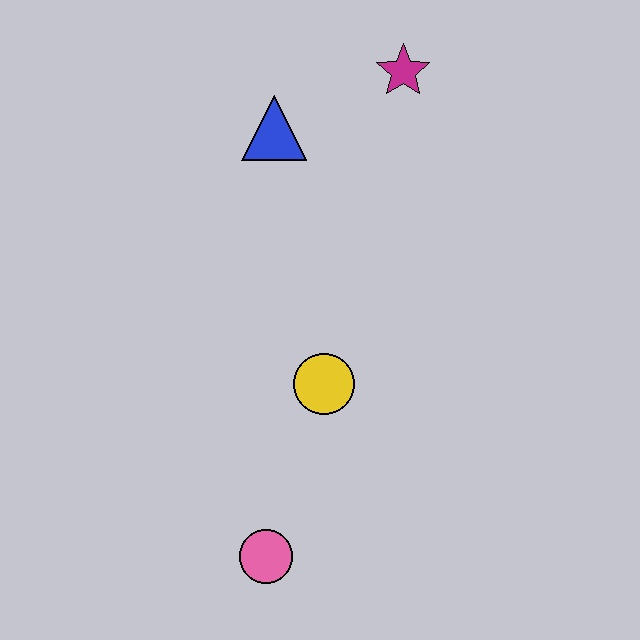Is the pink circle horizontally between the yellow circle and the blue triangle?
No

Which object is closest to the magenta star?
The blue triangle is closest to the magenta star.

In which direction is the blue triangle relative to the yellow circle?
The blue triangle is above the yellow circle.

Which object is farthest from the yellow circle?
The magenta star is farthest from the yellow circle.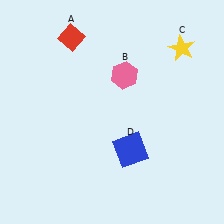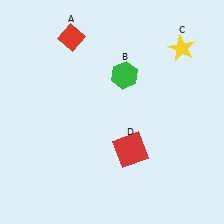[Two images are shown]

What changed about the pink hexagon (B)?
In Image 1, B is pink. In Image 2, it changed to green.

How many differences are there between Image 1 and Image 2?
There are 2 differences between the two images.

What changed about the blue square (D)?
In Image 1, D is blue. In Image 2, it changed to red.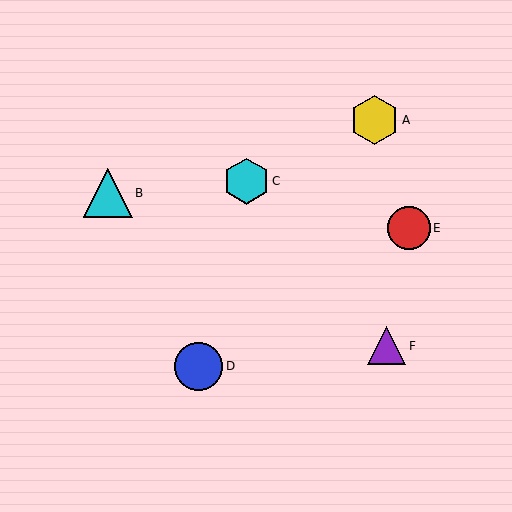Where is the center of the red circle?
The center of the red circle is at (409, 228).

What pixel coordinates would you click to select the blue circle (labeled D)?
Click at (198, 366) to select the blue circle D.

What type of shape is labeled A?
Shape A is a yellow hexagon.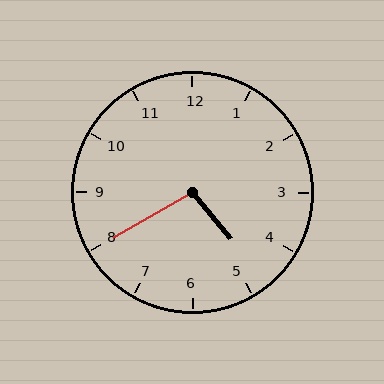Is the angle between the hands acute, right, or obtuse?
It is obtuse.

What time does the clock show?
4:40.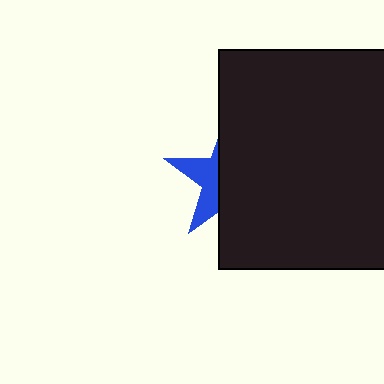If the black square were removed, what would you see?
You would see the complete blue star.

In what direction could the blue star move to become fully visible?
The blue star could move left. That would shift it out from behind the black square entirely.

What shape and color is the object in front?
The object in front is a black square.